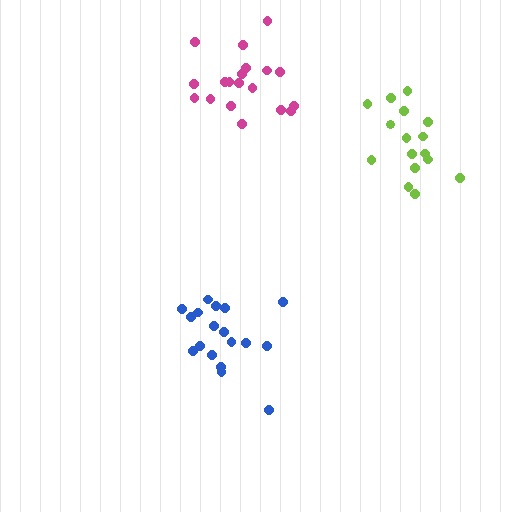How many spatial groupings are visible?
There are 3 spatial groupings.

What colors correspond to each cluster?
The clusters are colored: magenta, lime, blue.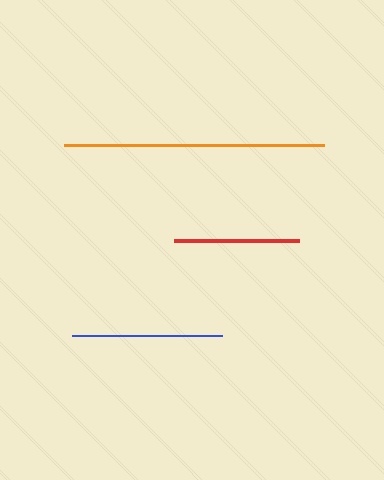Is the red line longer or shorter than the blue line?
The blue line is longer than the red line.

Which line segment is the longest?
The orange line is the longest at approximately 259 pixels.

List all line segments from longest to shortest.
From longest to shortest: orange, blue, red.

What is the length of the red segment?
The red segment is approximately 125 pixels long.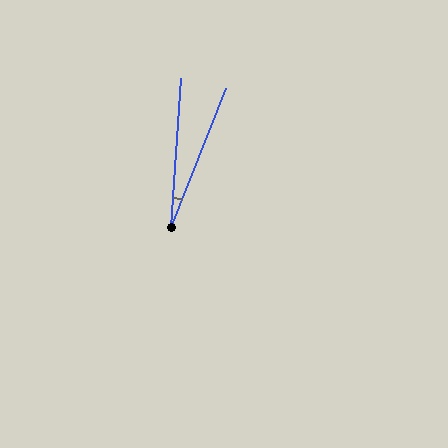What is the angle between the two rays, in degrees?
Approximately 18 degrees.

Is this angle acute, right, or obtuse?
It is acute.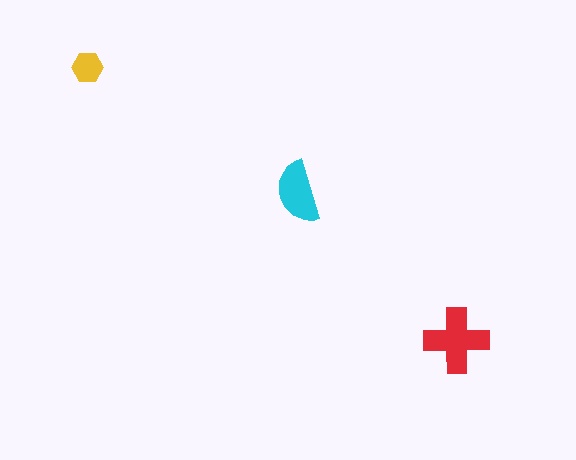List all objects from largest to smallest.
The red cross, the cyan semicircle, the yellow hexagon.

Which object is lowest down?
The red cross is bottommost.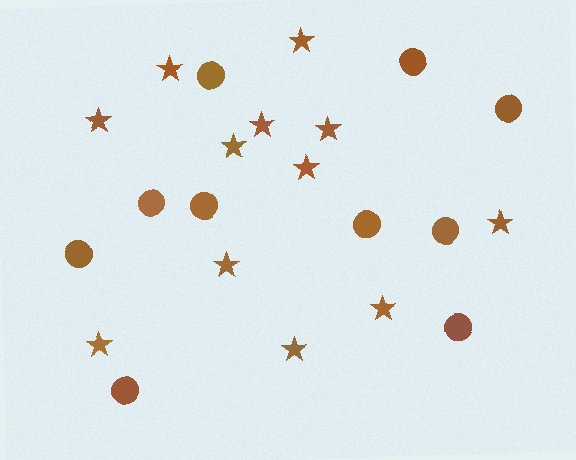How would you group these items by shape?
There are 2 groups: one group of circles (10) and one group of stars (12).